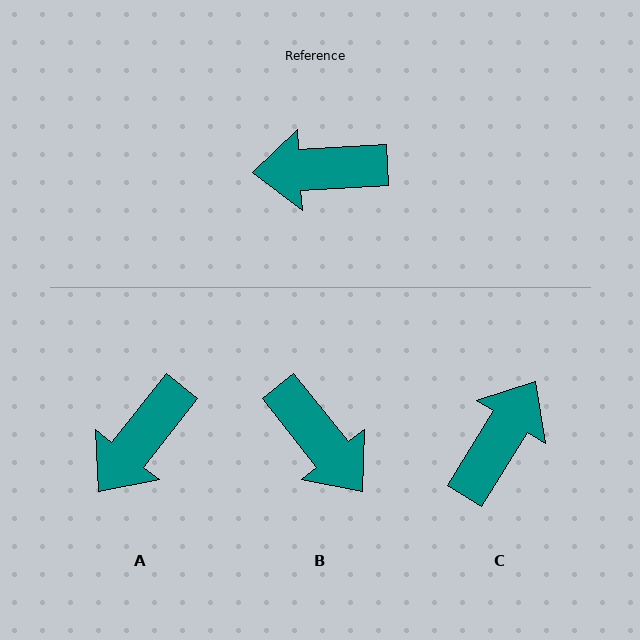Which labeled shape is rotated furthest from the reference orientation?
B, about 125 degrees away.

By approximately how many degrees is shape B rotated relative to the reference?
Approximately 125 degrees counter-clockwise.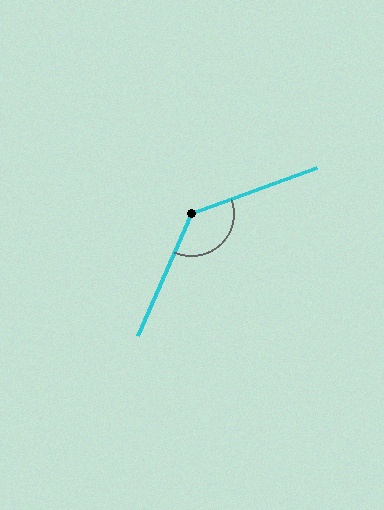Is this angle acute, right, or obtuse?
It is obtuse.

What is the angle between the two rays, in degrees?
Approximately 134 degrees.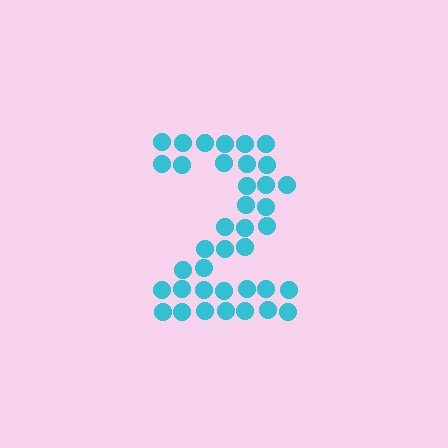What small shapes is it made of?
It is made of small circles.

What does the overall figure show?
The overall figure shows the digit 2.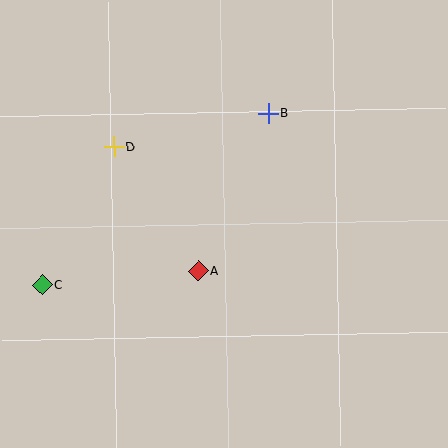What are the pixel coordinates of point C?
Point C is at (42, 285).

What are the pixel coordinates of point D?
Point D is at (114, 147).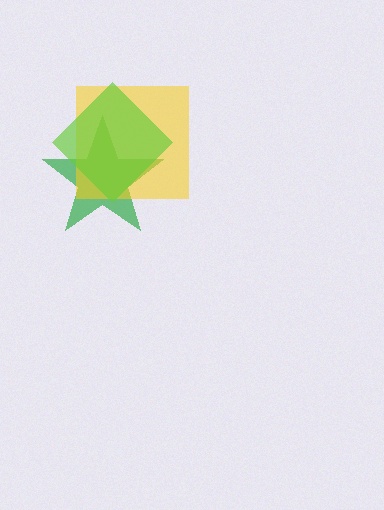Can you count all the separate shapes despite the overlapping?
Yes, there are 3 separate shapes.